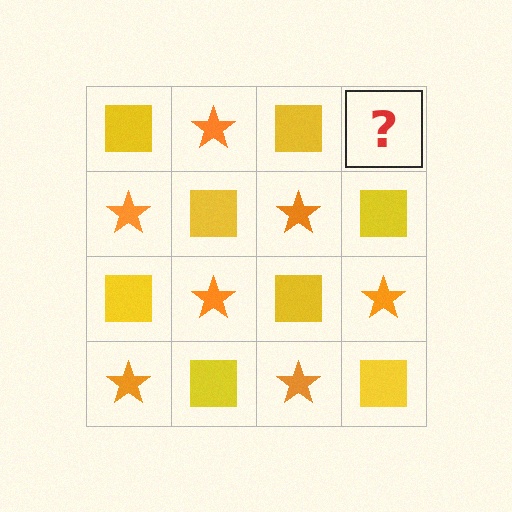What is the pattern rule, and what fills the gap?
The rule is that it alternates yellow square and orange star in a checkerboard pattern. The gap should be filled with an orange star.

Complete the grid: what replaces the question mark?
The question mark should be replaced with an orange star.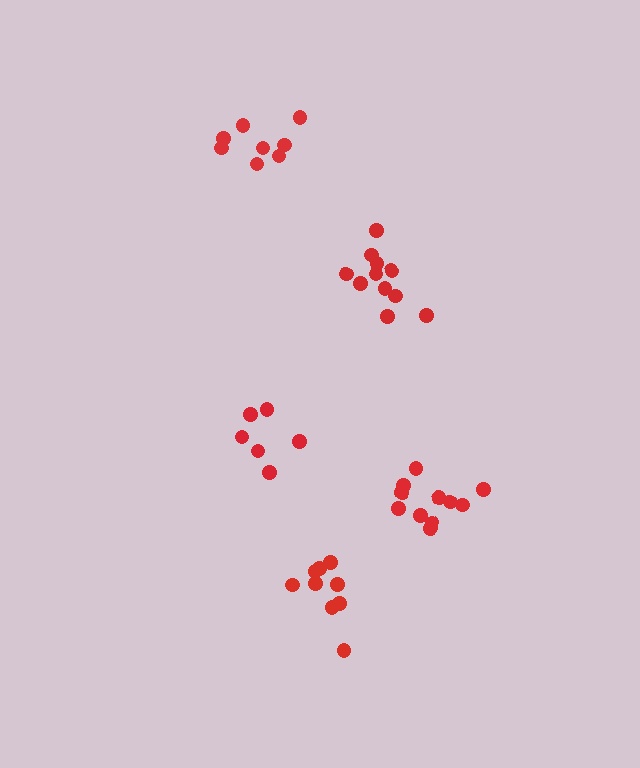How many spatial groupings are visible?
There are 5 spatial groupings.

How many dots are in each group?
Group 1: 9 dots, Group 2: 11 dots, Group 3: 6 dots, Group 4: 8 dots, Group 5: 11 dots (45 total).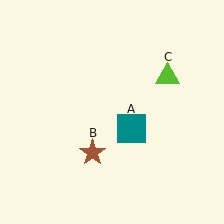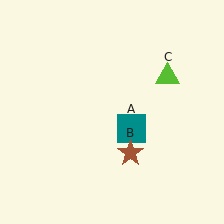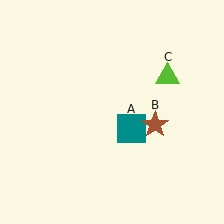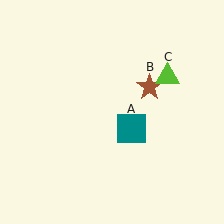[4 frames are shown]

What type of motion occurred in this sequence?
The brown star (object B) rotated counterclockwise around the center of the scene.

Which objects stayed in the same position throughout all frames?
Teal square (object A) and lime triangle (object C) remained stationary.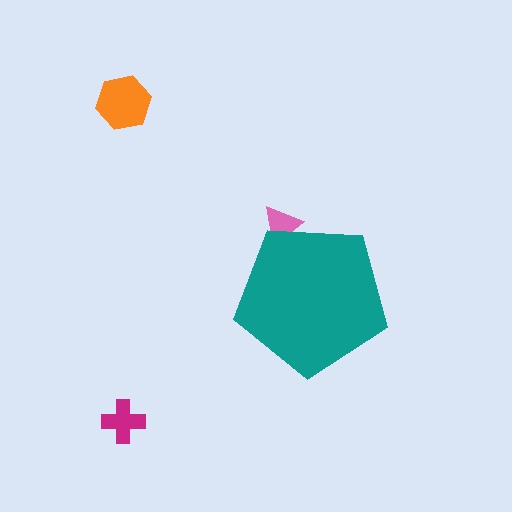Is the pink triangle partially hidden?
Yes, the pink triangle is partially hidden behind the teal pentagon.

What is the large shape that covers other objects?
A teal pentagon.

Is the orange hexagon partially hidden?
No, the orange hexagon is fully visible.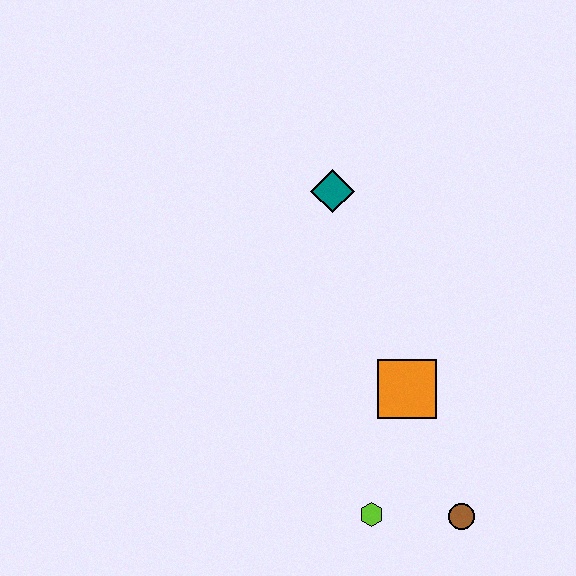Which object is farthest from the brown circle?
The teal diamond is farthest from the brown circle.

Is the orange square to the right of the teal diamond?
Yes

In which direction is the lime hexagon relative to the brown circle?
The lime hexagon is to the left of the brown circle.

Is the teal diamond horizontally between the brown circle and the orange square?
No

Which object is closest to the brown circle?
The lime hexagon is closest to the brown circle.